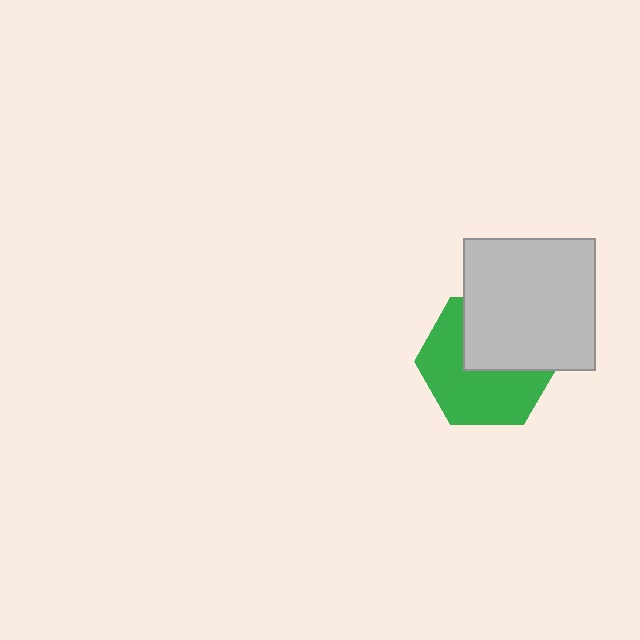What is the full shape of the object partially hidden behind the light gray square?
The partially hidden object is a green hexagon.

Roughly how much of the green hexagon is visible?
About half of it is visible (roughly 57%).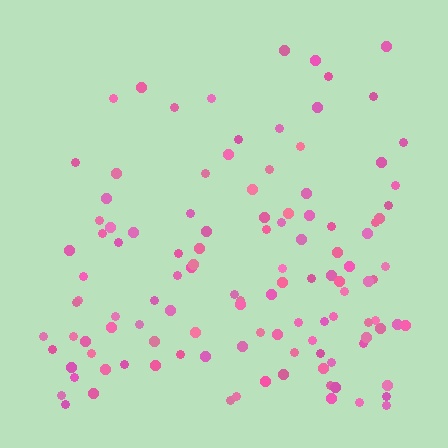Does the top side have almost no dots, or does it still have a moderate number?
Still a moderate number, just noticeably fewer than the bottom.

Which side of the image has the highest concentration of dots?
The bottom.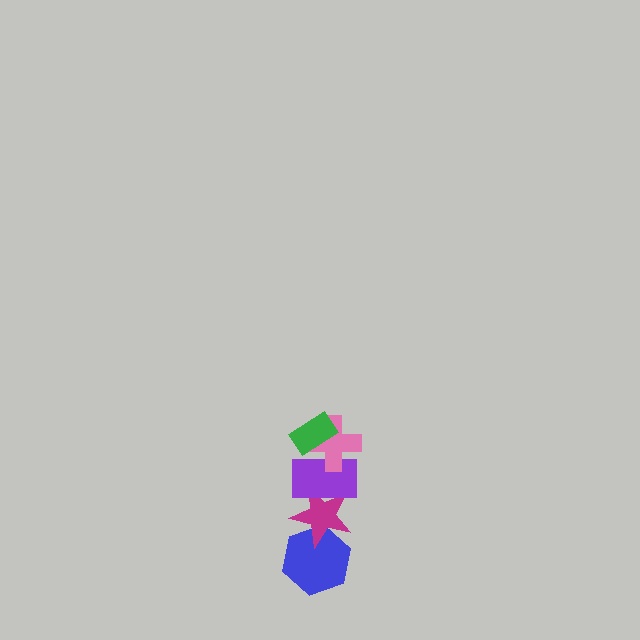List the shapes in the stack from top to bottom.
From top to bottom: the green rectangle, the pink cross, the purple rectangle, the magenta star, the blue hexagon.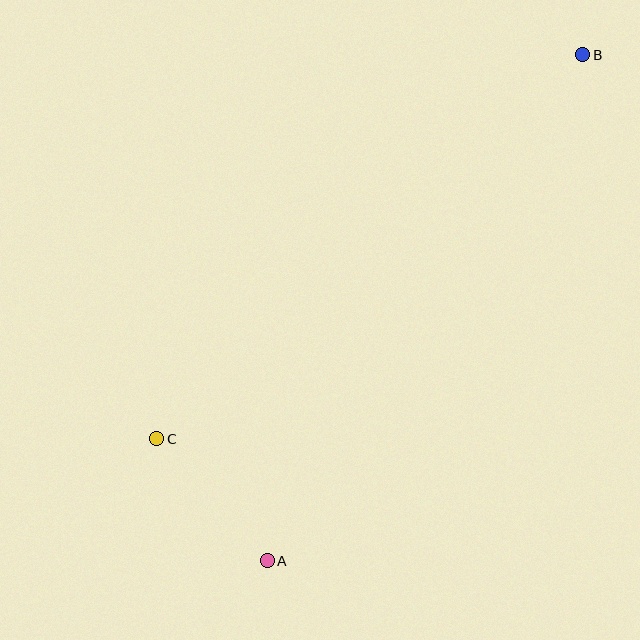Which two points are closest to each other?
Points A and C are closest to each other.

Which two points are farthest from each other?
Points A and B are farthest from each other.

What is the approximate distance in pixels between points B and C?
The distance between B and C is approximately 573 pixels.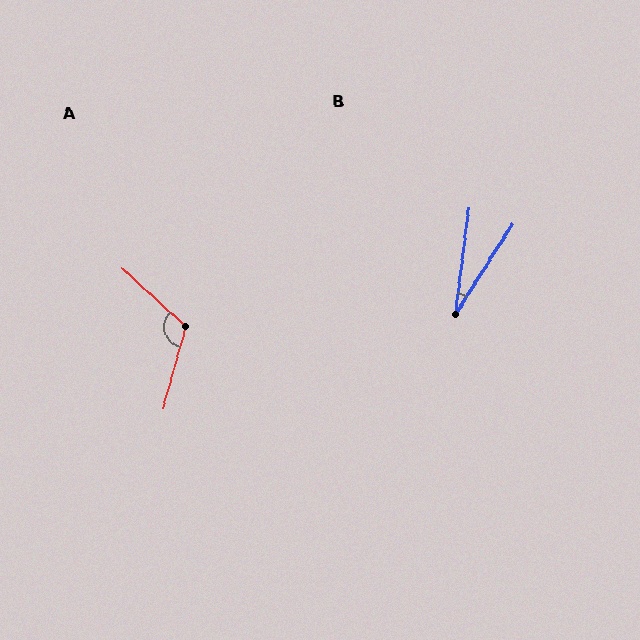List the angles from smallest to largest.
B (25°), A (117°).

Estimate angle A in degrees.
Approximately 117 degrees.